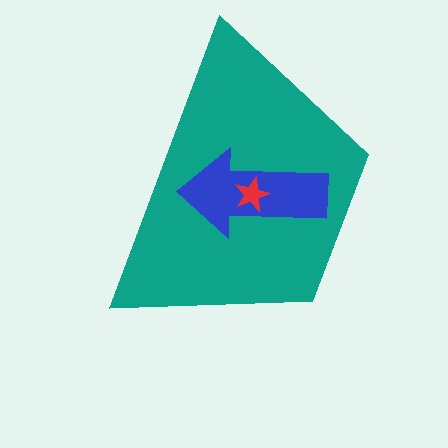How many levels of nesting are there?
3.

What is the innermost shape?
The red star.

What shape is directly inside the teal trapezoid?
The blue arrow.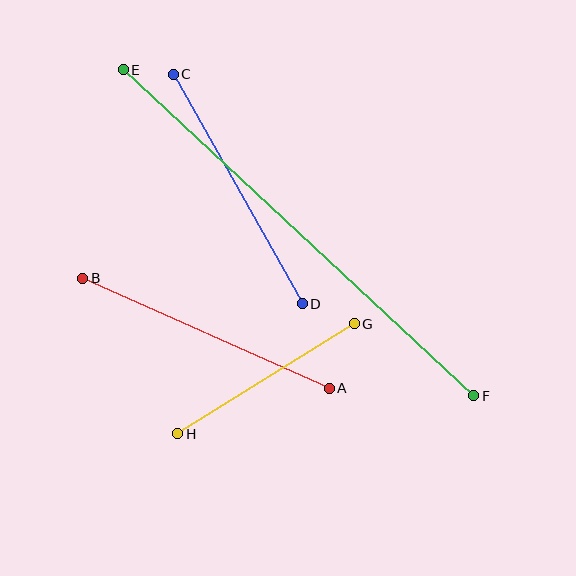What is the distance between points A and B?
The distance is approximately 270 pixels.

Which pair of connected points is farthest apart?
Points E and F are farthest apart.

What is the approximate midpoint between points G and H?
The midpoint is at approximately (266, 379) pixels.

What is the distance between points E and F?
The distance is approximately 478 pixels.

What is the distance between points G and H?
The distance is approximately 208 pixels.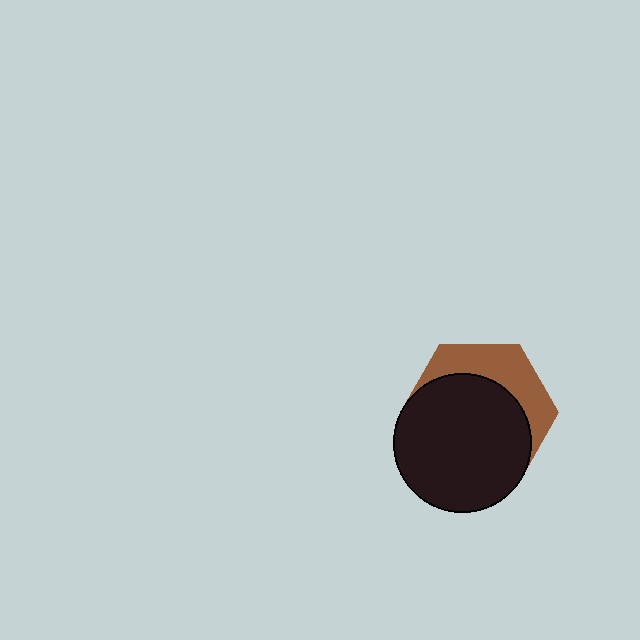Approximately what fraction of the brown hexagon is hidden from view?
Roughly 67% of the brown hexagon is hidden behind the black circle.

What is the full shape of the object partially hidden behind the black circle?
The partially hidden object is a brown hexagon.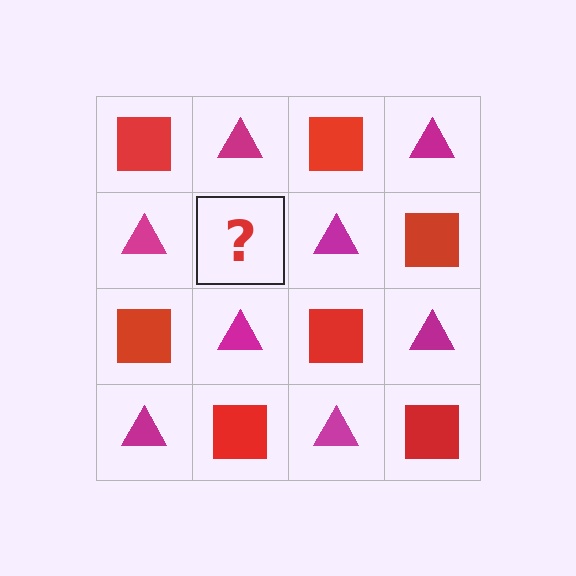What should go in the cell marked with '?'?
The missing cell should contain a red square.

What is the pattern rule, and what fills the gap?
The rule is that it alternates red square and magenta triangle in a checkerboard pattern. The gap should be filled with a red square.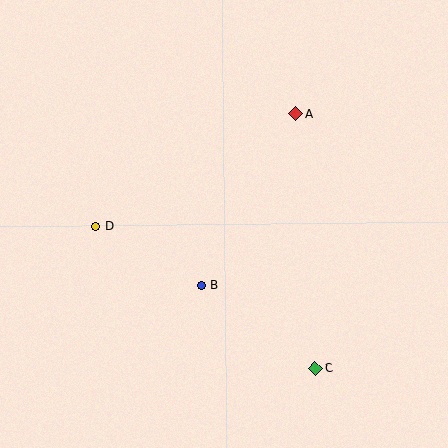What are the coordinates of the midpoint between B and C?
The midpoint between B and C is at (258, 327).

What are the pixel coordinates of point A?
Point A is at (295, 114).